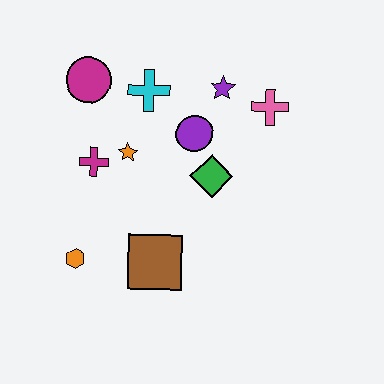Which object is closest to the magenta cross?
The orange star is closest to the magenta cross.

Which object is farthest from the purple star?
The orange hexagon is farthest from the purple star.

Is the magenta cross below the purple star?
Yes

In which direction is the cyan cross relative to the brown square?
The cyan cross is above the brown square.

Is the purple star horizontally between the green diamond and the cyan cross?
No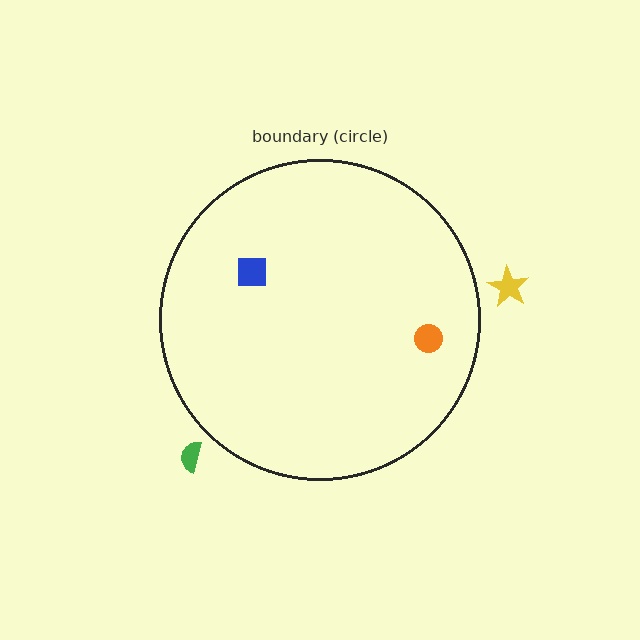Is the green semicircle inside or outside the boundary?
Outside.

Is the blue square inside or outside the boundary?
Inside.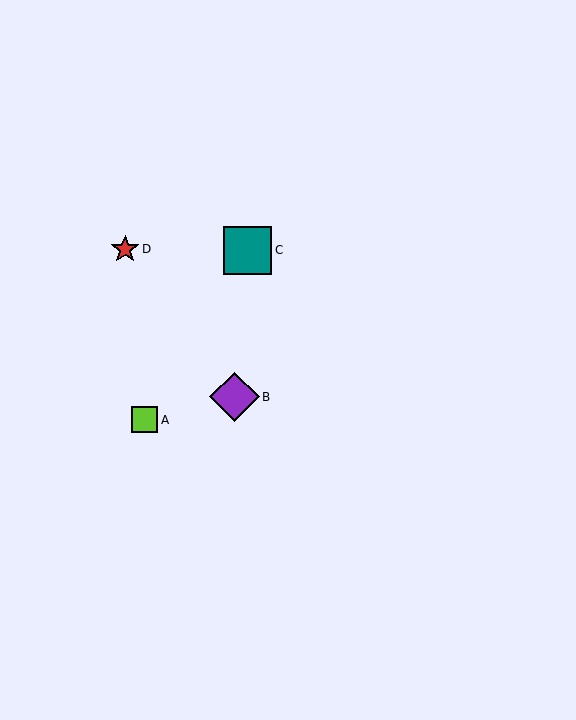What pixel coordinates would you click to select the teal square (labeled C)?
Click at (247, 250) to select the teal square C.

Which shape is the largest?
The purple diamond (labeled B) is the largest.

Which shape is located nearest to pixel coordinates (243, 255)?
The teal square (labeled C) at (247, 250) is nearest to that location.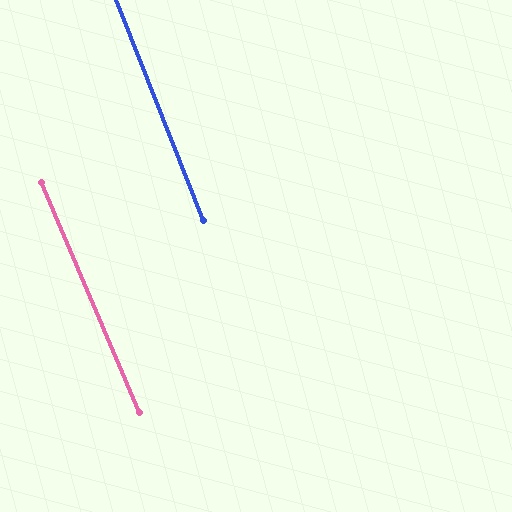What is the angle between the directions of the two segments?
Approximately 2 degrees.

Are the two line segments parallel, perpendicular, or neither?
Parallel — their directions differ by only 1.6°.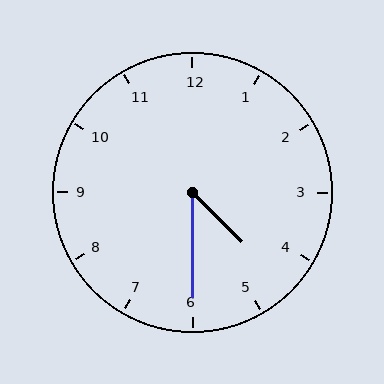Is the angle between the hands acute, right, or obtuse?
It is acute.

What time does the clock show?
4:30.